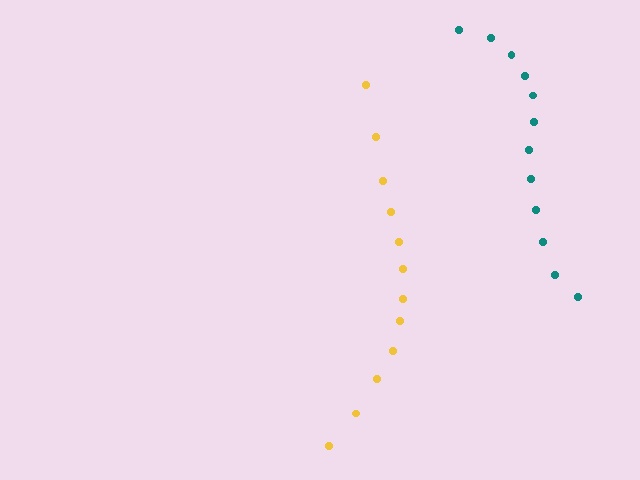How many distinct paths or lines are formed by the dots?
There are 2 distinct paths.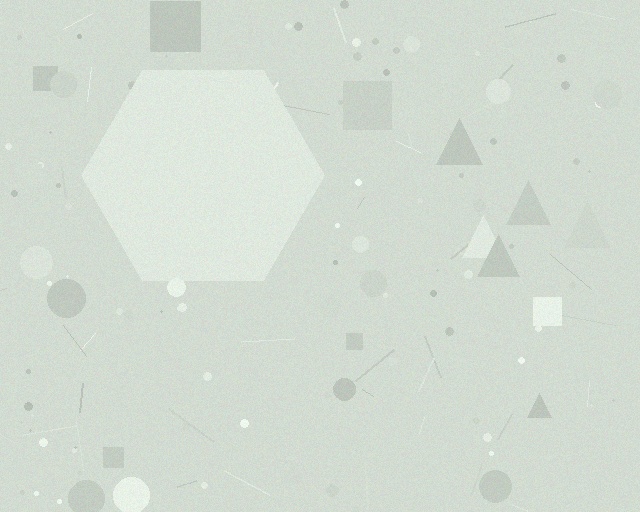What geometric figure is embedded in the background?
A hexagon is embedded in the background.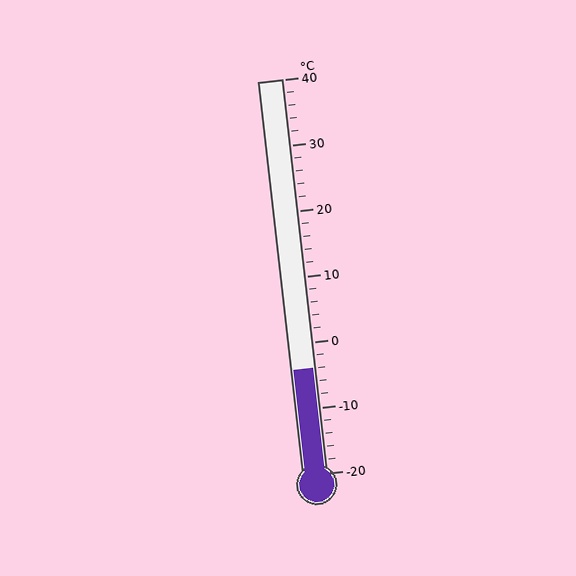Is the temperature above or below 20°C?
The temperature is below 20°C.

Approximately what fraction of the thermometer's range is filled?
The thermometer is filled to approximately 25% of its range.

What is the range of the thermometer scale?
The thermometer scale ranges from -20°C to 40°C.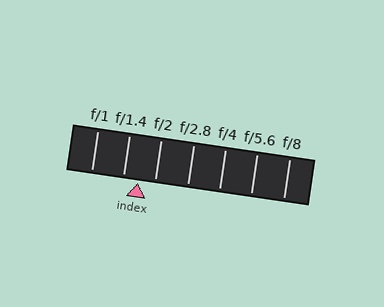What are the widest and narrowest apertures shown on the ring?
The widest aperture shown is f/1 and the narrowest is f/8.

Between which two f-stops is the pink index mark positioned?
The index mark is between f/1.4 and f/2.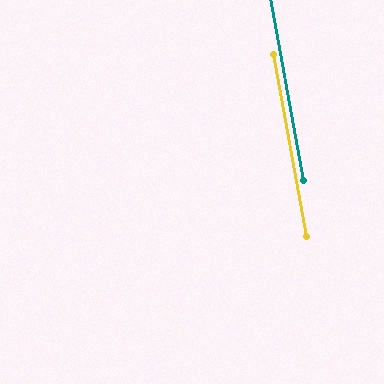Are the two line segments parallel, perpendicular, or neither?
Parallel — their directions differ by only 0.0°.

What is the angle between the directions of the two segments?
Approximately 0 degrees.